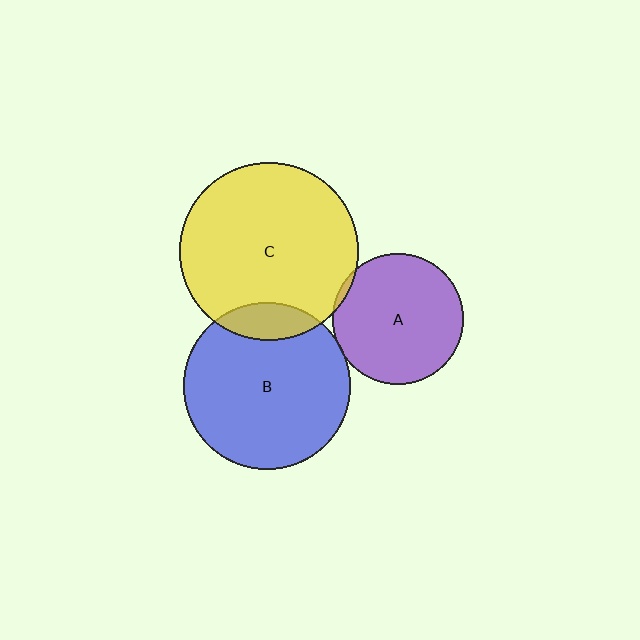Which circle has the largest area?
Circle C (yellow).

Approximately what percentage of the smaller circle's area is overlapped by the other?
Approximately 5%.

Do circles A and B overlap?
Yes.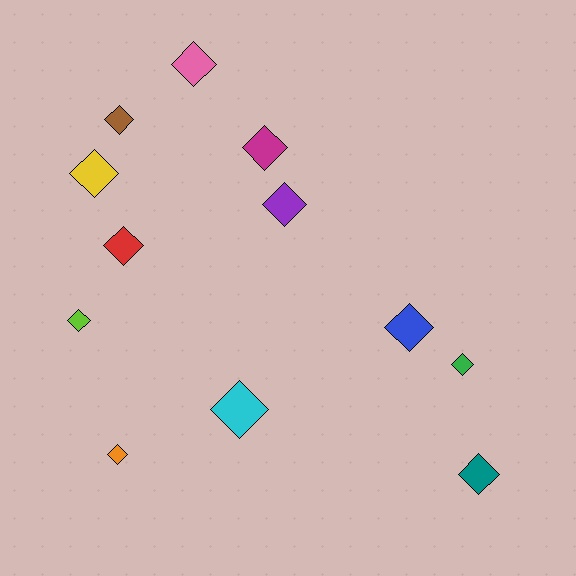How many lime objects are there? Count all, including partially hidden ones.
There is 1 lime object.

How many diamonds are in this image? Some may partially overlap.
There are 12 diamonds.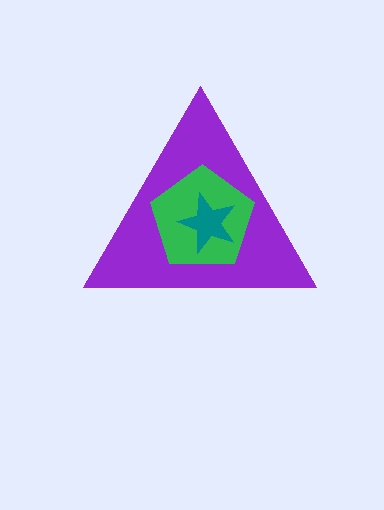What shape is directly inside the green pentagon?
The teal star.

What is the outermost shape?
The purple triangle.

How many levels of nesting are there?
3.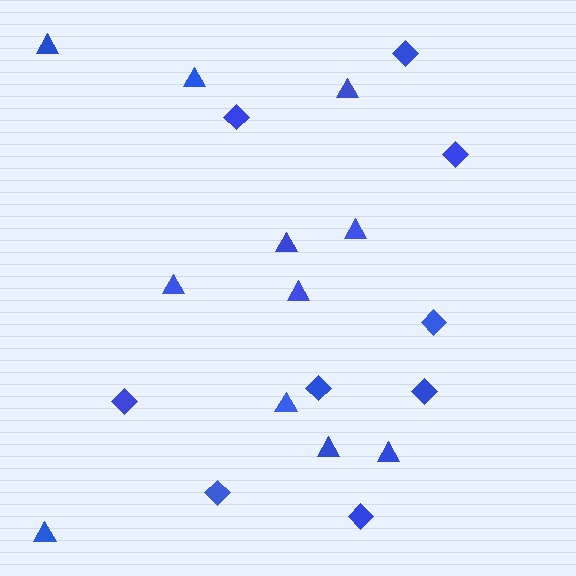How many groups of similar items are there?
There are 2 groups: one group of diamonds (9) and one group of triangles (11).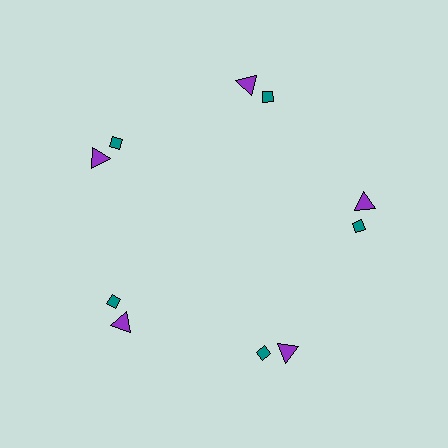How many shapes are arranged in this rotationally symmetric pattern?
There are 10 shapes, arranged in 5 groups of 2.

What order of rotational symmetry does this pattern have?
This pattern has 5-fold rotational symmetry.